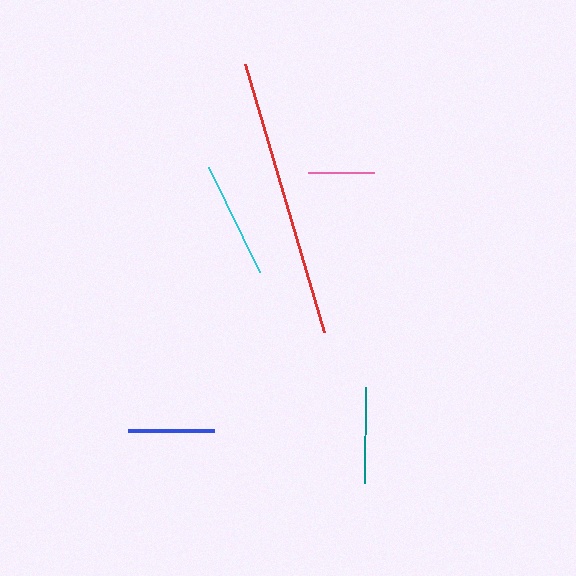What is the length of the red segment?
The red segment is approximately 280 pixels long.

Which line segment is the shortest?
The pink line is the shortest at approximately 66 pixels.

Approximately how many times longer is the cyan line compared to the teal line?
The cyan line is approximately 1.2 times the length of the teal line.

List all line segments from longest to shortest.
From longest to shortest: red, cyan, teal, blue, pink.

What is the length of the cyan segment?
The cyan segment is approximately 117 pixels long.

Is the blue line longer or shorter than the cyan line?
The cyan line is longer than the blue line.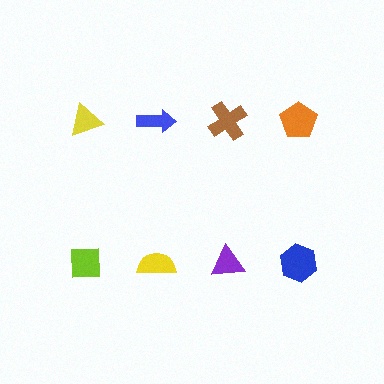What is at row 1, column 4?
An orange pentagon.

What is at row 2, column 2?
A yellow semicircle.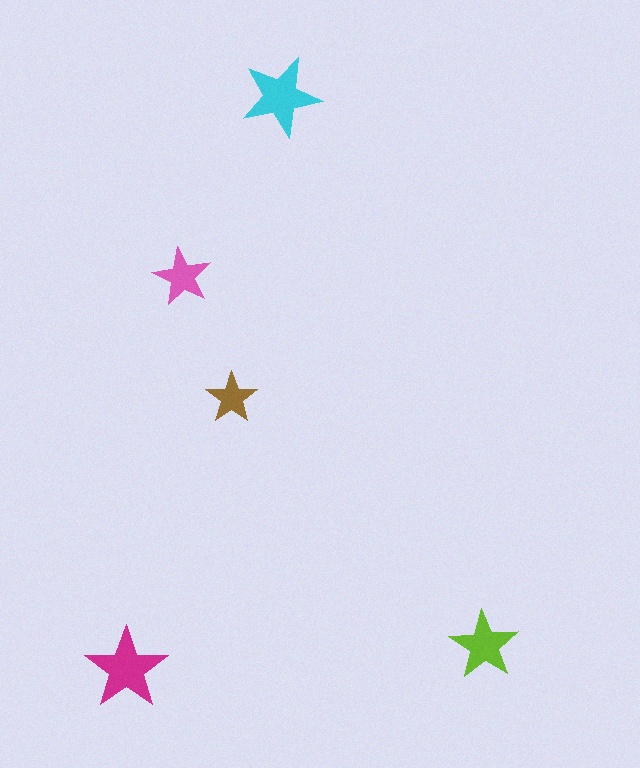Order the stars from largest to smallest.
the magenta one, the cyan one, the lime one, the pink one, the brown one.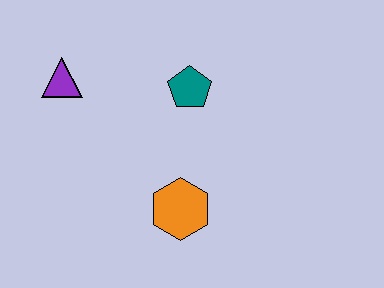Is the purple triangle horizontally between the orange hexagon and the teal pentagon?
No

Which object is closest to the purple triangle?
The teal pentagon is closest to the purple triangle.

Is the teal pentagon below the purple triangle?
Yes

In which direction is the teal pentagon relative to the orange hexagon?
The teal pentagon is above the orange hexagon.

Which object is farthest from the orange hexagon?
The purple triangle is farthest from the orange hexagon.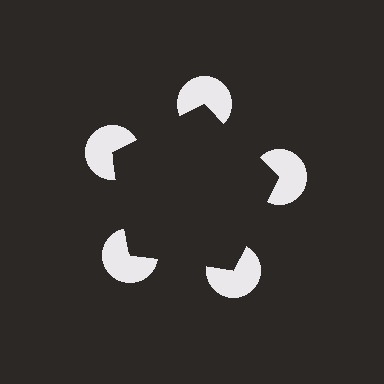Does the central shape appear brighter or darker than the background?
It typically appears slightly darker than the background, even though no actual brightness change is drawn.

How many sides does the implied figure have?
5 sides.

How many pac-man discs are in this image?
There are 5 — one at each vertex of the illusory pentagon.